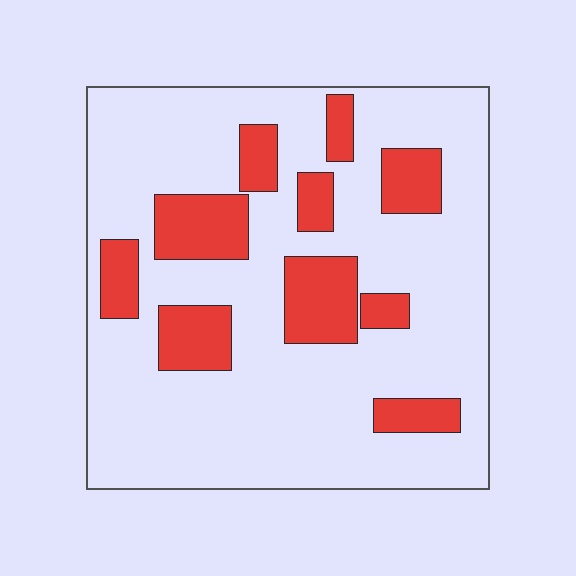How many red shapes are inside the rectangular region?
10.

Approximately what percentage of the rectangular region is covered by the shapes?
Approximately 20%.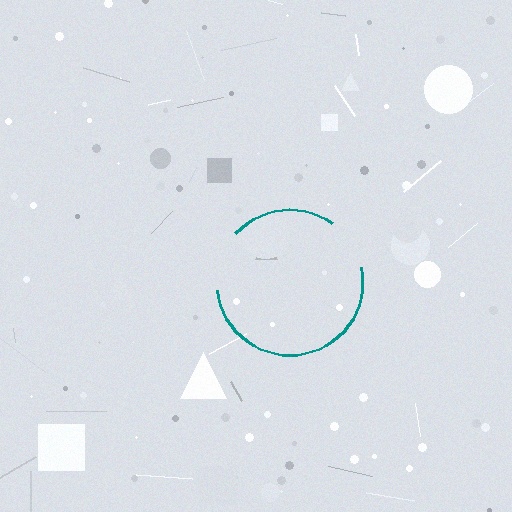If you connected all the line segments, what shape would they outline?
They would outline a circle.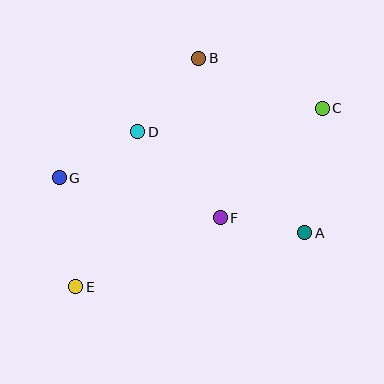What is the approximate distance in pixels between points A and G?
The distance between A and G is approximately 252 pixels.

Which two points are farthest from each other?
Points C and E are farthest from each other.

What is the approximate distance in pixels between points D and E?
The distance between D and E is approximately 167 pixels.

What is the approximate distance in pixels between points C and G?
The distance between C and G is approximately 272 pixels.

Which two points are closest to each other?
Points A and F are closest to each other.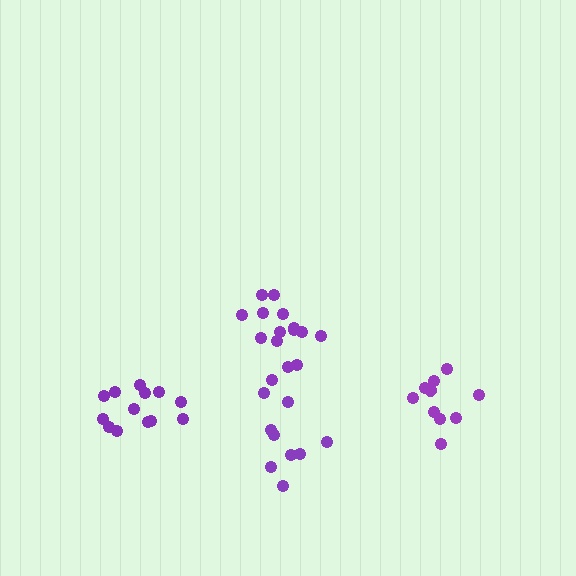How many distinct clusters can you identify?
There are 4 distinct clusters.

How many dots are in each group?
Group 1: 15 dots, Group 2: 9 dots, Group 3: 10 dots, Group 4: 13 dots (47 total).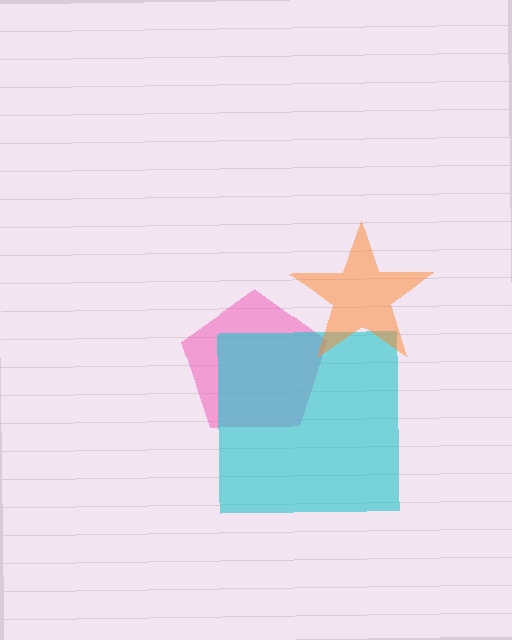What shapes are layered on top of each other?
The layered shapes are: a pink pentagon, a cyan square, an orange star.